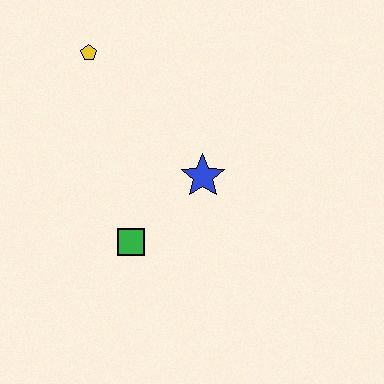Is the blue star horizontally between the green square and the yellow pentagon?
No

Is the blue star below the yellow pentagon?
Yes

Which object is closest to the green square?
The blue star is closest to the green square.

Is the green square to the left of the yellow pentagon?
No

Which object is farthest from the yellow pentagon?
The green square is farthest from the yellow pentagon.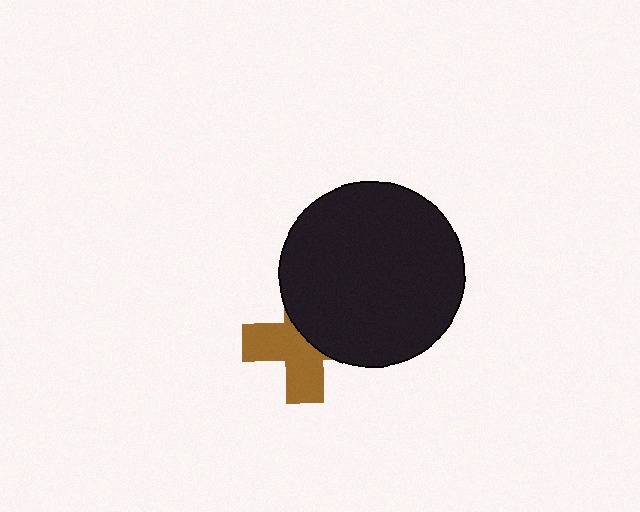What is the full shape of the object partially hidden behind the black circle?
The partially hidden object is a brown cross.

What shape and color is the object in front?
The object in front is a black circle.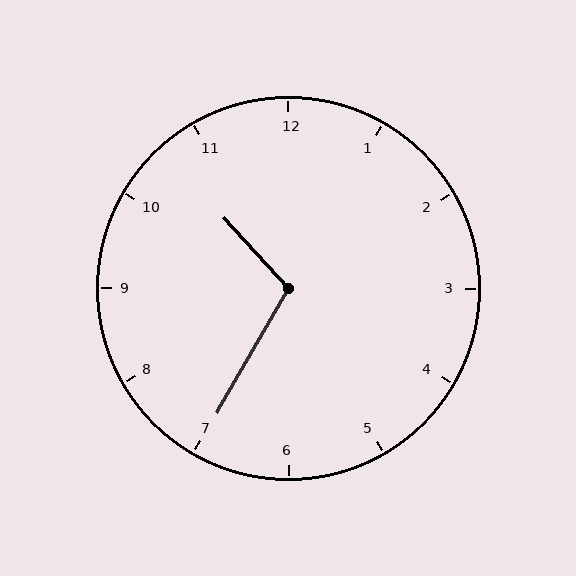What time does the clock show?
10:35.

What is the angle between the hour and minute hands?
Approximately 108 degrees.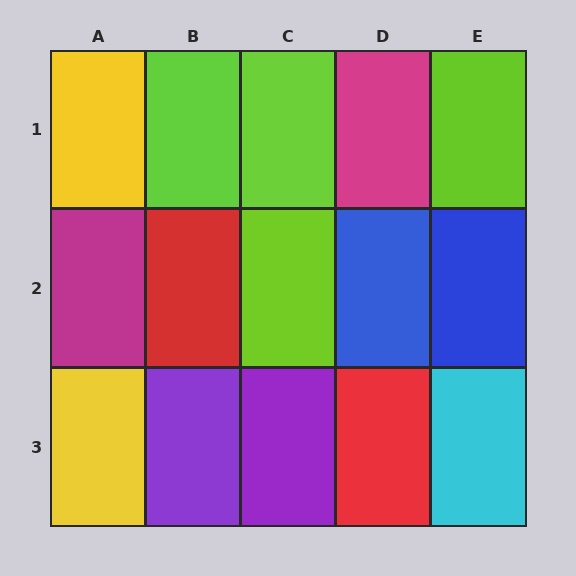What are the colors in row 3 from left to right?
Yellow, purple, purple, red, cyan.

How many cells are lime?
4 cells are lime.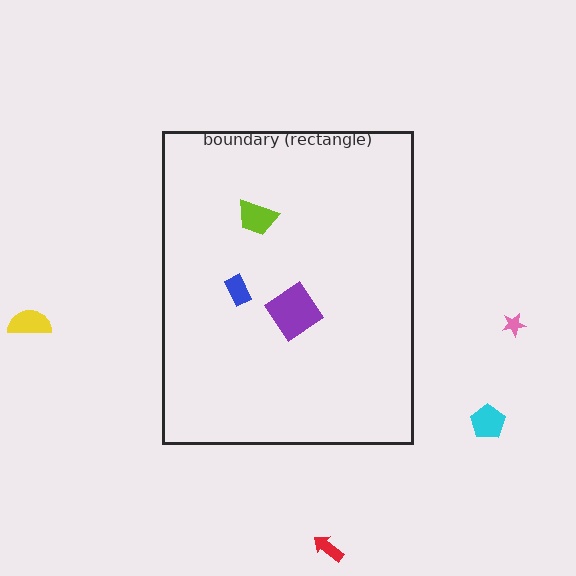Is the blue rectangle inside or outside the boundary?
Inside.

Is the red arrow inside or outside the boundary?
Outside.